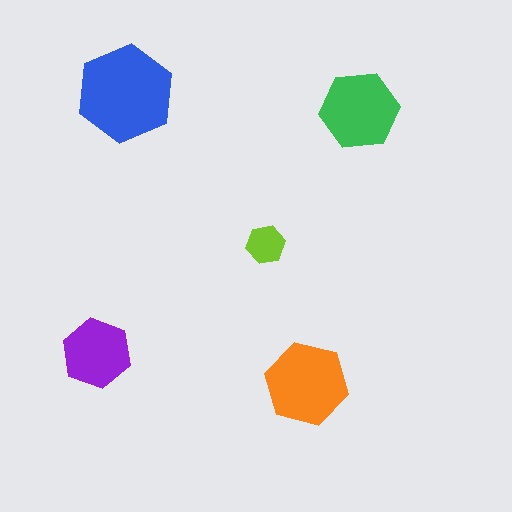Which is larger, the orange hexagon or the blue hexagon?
The blue one.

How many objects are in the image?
There are 5 objects in the image.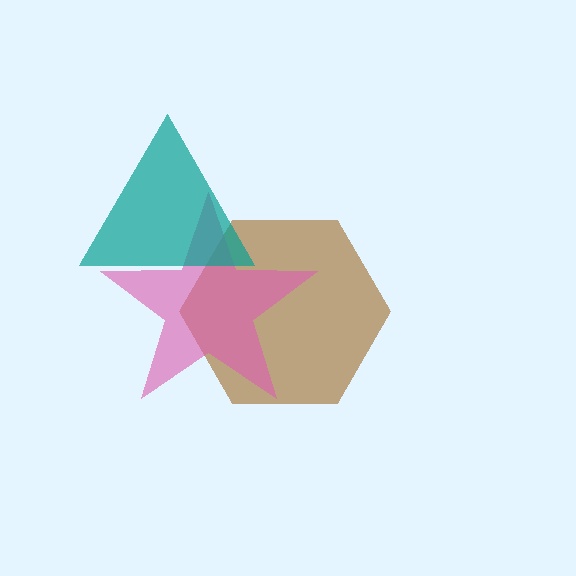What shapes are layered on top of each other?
The layered shapes are: a brown hexagon, a pink star, a teal triangle.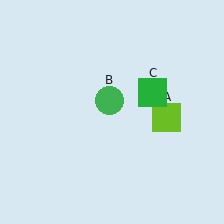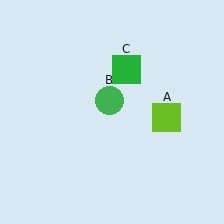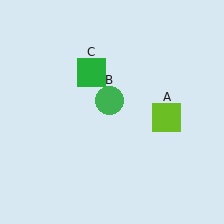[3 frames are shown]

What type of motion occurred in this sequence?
The green square (object C) rotated counterclockwise around the center of the scene.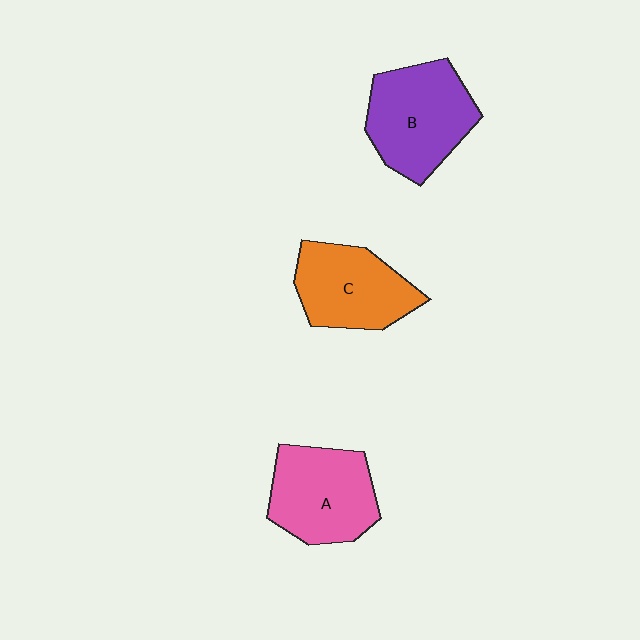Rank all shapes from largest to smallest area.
From largest to smallest: B (purple), A (pink), C (orange).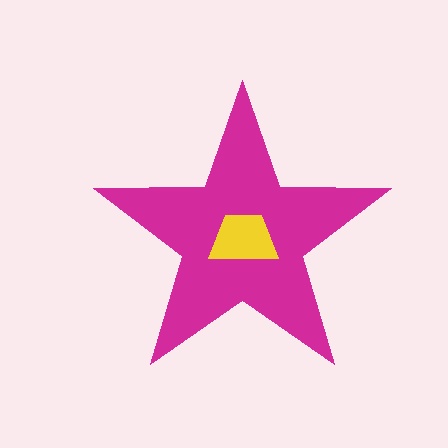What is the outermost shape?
The magenta star.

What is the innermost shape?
The yellow trapezoid.